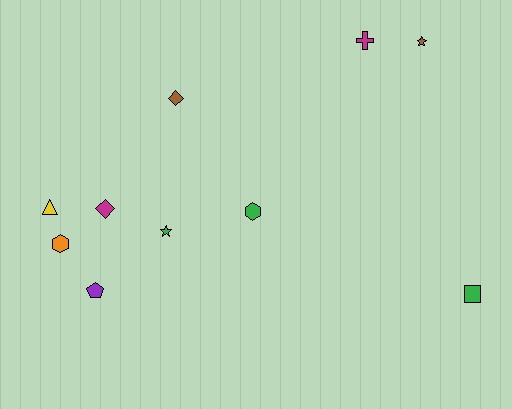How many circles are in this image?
There are no circles.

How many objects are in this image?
There are 10 objects.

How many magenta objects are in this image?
There are 2 magenta objects.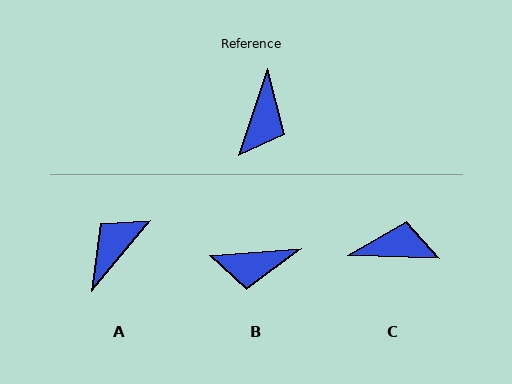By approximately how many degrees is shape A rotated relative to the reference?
Approximately 159 degrees counter-clockwise.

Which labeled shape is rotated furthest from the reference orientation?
A, about 159 degrees away.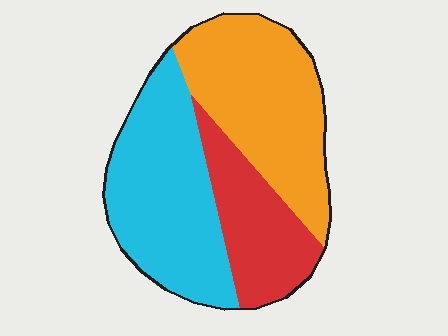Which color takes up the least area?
Red, at roughly 25%.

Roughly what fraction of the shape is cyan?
Cyan covers 39% of the shape.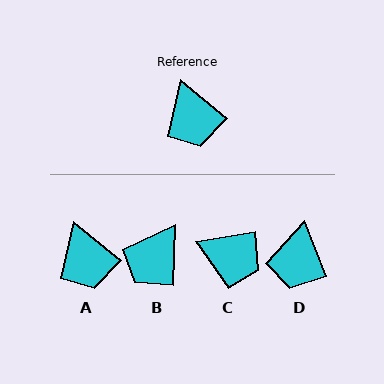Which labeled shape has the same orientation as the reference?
A.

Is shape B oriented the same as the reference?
No, it is off by about 52 degrees.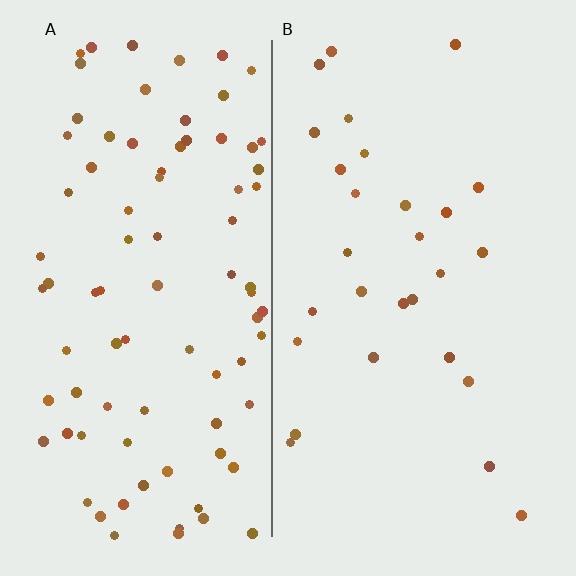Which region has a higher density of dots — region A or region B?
A (the left).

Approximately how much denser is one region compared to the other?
Approximately 3.0× — region A over region B.